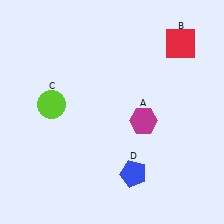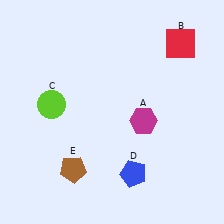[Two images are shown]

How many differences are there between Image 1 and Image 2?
There is 1 difference between the two images.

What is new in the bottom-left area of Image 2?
A brown pentagon (E) was added in the bottom-left area of Image 2.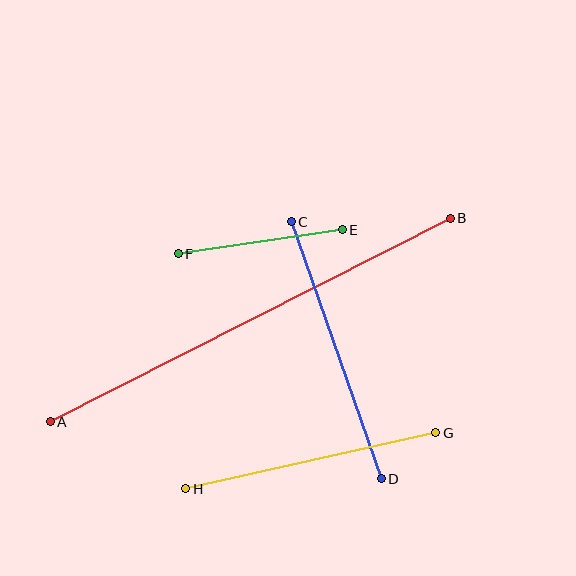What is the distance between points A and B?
The distance is approximately 449 pixels.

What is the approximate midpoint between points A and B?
The midpoint is at approximately (250, 320) pixels.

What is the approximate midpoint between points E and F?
The midpoint is at approximately (260, 242) pixels.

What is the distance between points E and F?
The distance is approximately 166 pixels.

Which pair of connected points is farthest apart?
Points A and B are farthest apart.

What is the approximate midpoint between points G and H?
The midpoint is at approximately (311, 461) pixels.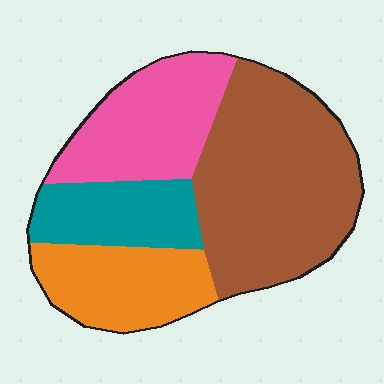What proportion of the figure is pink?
Pink covers around 25% of the figure.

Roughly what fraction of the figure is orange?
Orange covers 19% of the figure.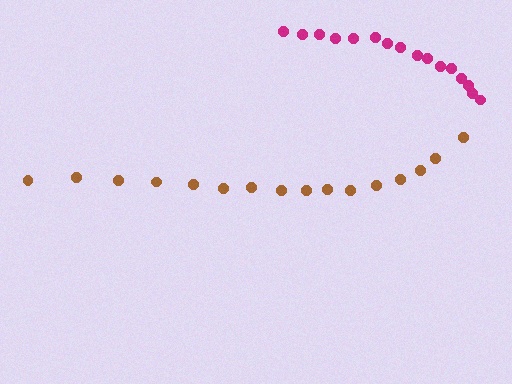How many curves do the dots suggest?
There are 2 distinct paths.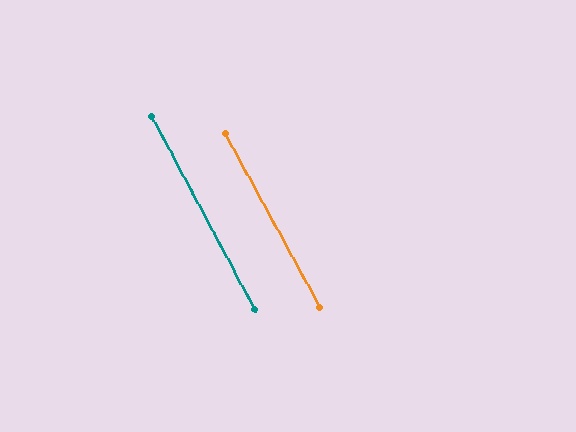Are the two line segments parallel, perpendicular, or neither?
Parallel — their directions differ by only 0.4°.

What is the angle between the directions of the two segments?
Approximately 0 degrees.